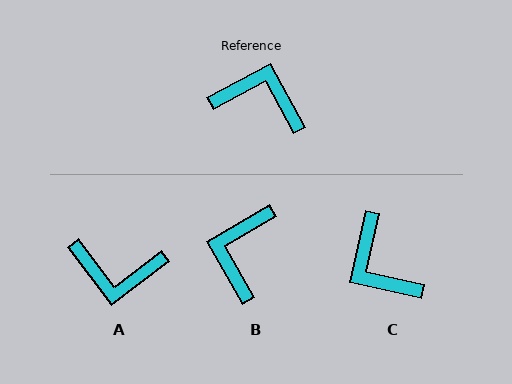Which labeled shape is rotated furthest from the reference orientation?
A, about 171 degrees away.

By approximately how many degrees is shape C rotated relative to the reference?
Approximately 139 degrees counter-clockwise.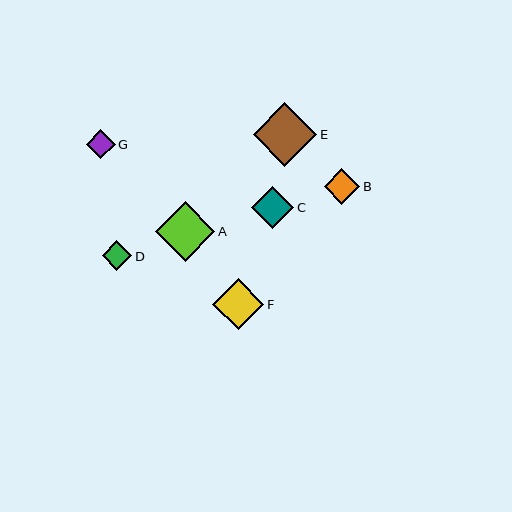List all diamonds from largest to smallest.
From largest to smallest: E, A, F, C, B, D, G.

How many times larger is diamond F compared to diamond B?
Diamond F is approximately 1.4 times the size of diamond B.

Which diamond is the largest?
Diamond E is the largest with a size of approximately 63 pixels.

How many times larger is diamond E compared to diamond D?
Diamond E is approximately 2.1 times the size of diamond D.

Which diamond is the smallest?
Diamond G is the smallest with a size of approximately 29 pixels.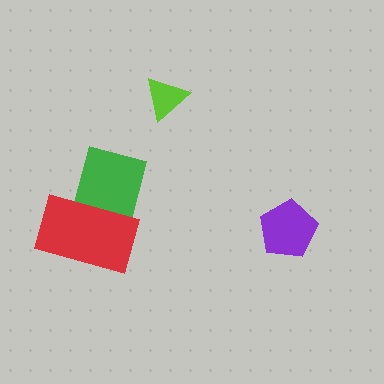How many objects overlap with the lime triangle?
0 objects overlap with the lime triangle.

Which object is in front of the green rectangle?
The red rectangle is in front of the green rectangle.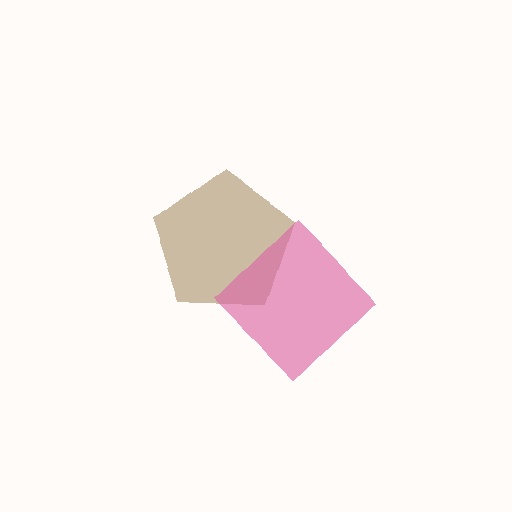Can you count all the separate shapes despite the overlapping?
Yes, there are 2 separate shapes.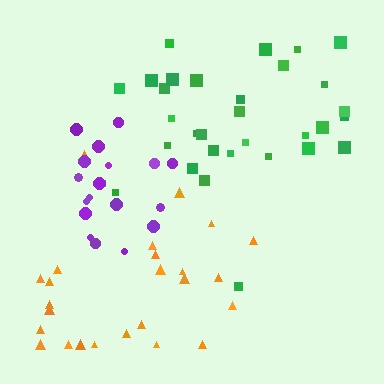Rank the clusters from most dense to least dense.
purple, green, orange.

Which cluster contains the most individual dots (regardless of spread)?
Green (32).